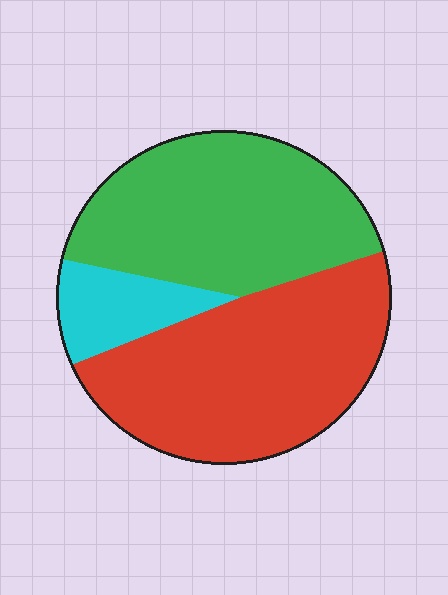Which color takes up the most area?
Red, at roughly 45%.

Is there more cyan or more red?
Red.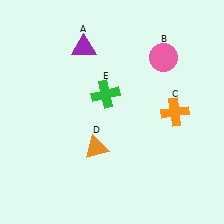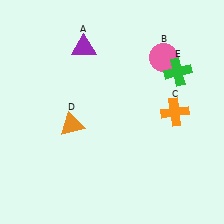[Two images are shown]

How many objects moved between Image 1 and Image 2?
2 objects moved between the two images.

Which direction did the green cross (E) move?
The green cross (E) moved right.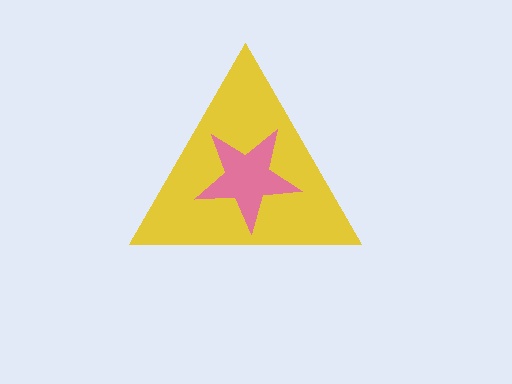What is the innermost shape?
The pink star.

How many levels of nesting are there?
2.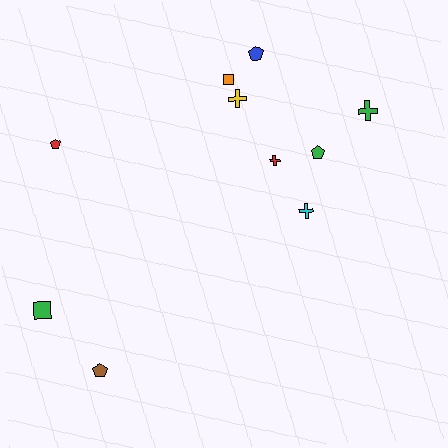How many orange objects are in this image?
There is 1 orange object.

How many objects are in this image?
There are 10 objects.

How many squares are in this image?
There are 2 squares.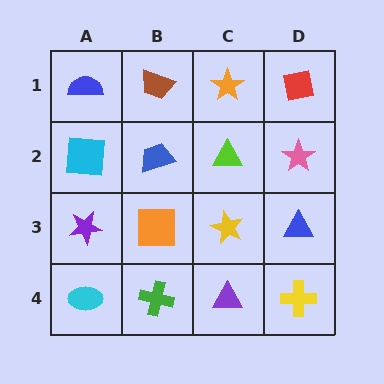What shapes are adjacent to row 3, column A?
A cyan square (row 2, column A), a cyan ellipse (row 4, column A), an orange square (row 3, column B).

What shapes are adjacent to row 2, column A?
A blue semicircle (row 1, column A), a purple star (row 3, column A), a blue trapezoid (row 2, column B).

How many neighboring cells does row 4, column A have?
2.